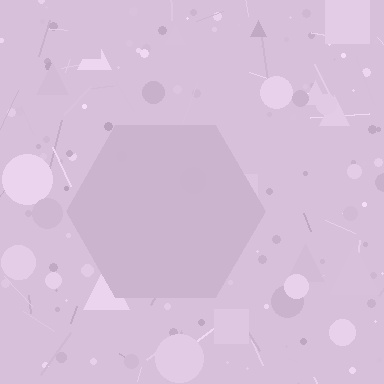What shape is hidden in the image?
A hexagon is hidden in the image.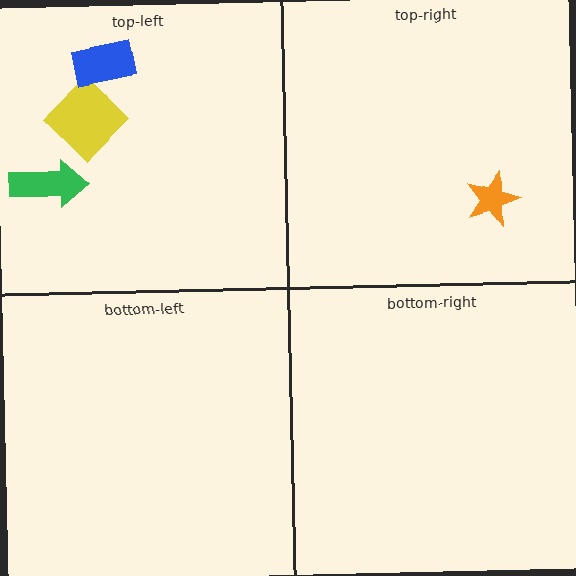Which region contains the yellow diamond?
The top-left region.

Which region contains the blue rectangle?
The top-left region.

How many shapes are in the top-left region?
3.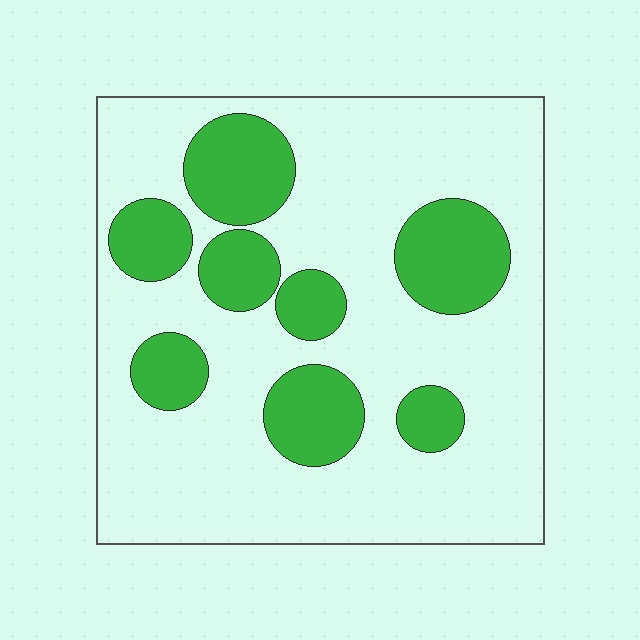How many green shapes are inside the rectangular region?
8.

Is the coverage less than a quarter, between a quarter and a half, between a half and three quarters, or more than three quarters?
Between a quarter and a half.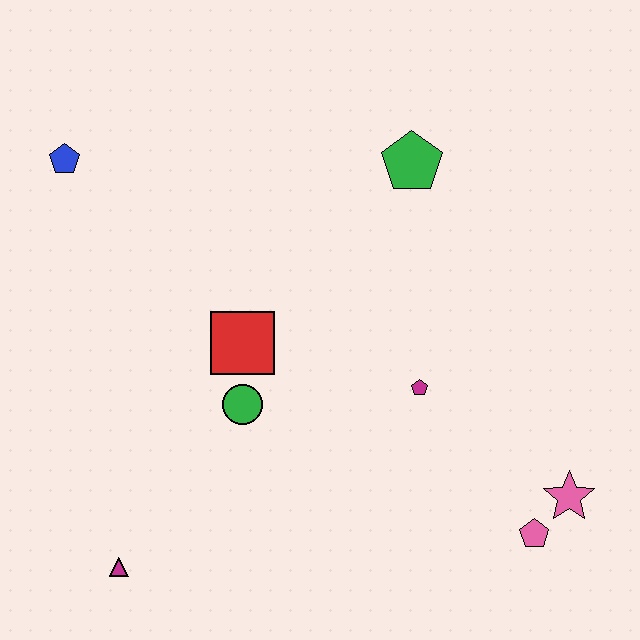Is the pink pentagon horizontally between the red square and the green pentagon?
No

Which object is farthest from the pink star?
The blue pentagon is farthest from the pink star.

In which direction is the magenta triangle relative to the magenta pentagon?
The magenta triangle is to the left of the magenta pentagon.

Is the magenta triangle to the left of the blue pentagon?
No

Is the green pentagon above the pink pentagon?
Yes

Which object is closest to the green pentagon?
The magenta pentagon is closest to the green pentagon.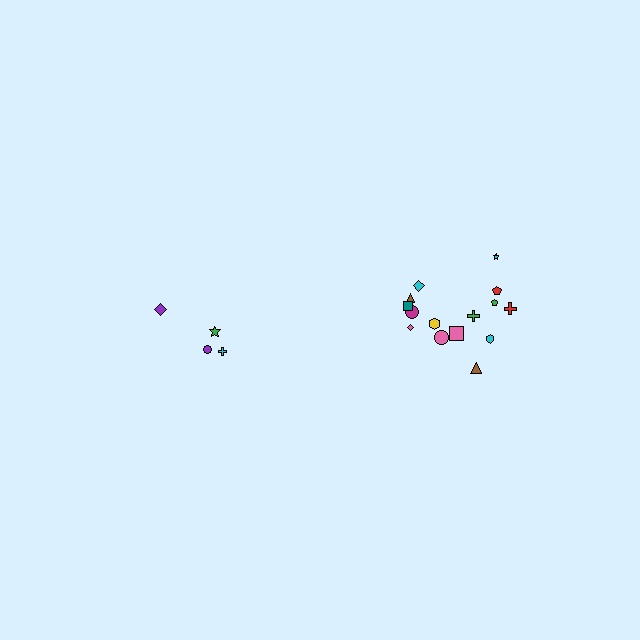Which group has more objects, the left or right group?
The right group.